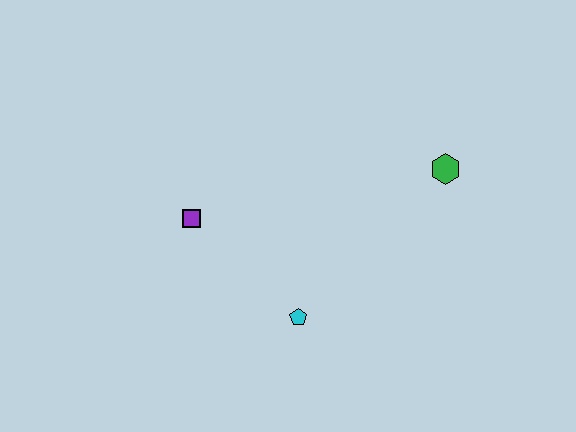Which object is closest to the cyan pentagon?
The purple square is closest to the cyan pentagon.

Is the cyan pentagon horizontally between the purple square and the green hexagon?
Yes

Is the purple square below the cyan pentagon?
No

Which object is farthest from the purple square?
The green hexagon is farthest from the purple square.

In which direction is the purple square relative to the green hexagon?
The purple square is to the left of the green hexagon.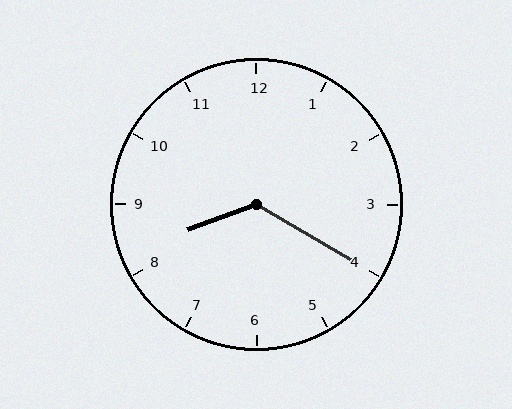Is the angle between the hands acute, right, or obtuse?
It is obtuse.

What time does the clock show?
8:20.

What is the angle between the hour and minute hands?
Approximately 130 degrees.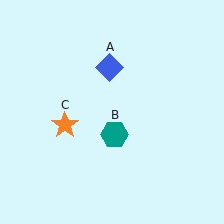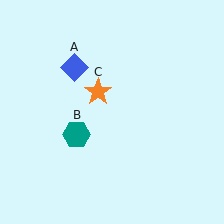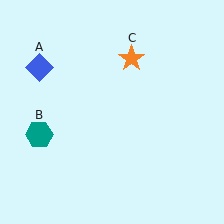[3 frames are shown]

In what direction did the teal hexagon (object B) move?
The teal hexagon (object B) moved left.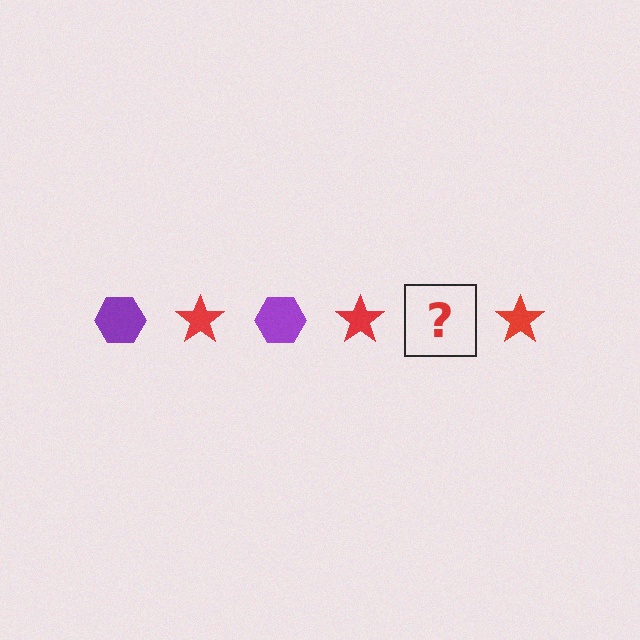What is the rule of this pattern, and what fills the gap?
The rule is that the pattern alternates between purple hexagon and red star. The gap should be filled with a purple hexagon.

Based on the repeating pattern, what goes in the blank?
The blank should be a purple hexagon.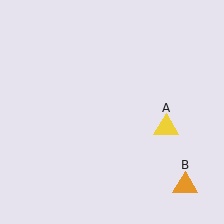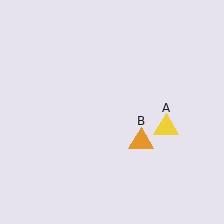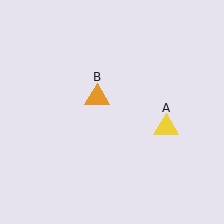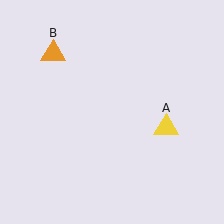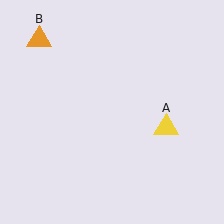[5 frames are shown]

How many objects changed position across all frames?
1 object changed position: orange triangle (object B).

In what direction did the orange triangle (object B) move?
The orange triangle (object B) moved up and to the left.